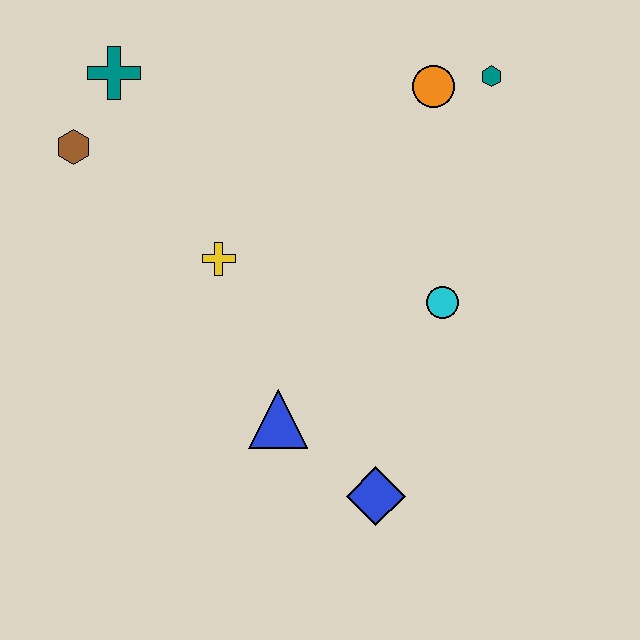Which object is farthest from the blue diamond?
The teal cross is farthest from the blue diamond.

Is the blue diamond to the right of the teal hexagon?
No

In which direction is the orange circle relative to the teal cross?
The orange circle is to the right of the teal cross.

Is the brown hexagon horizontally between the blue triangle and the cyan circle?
No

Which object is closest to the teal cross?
The brown hexagon is closest to the teal cross.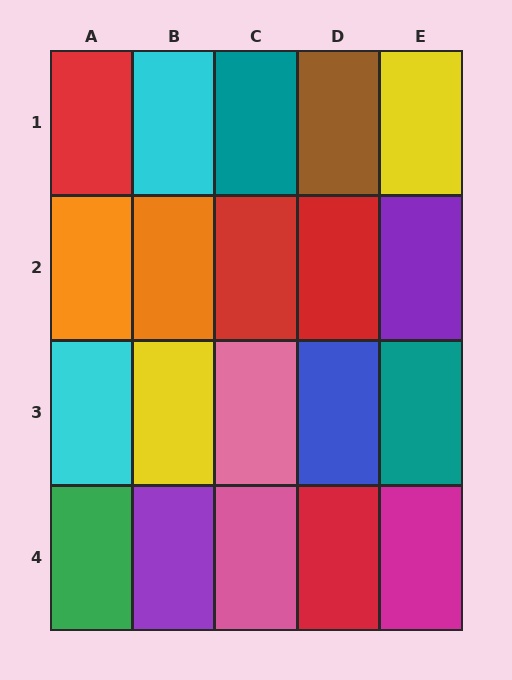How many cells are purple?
2 cells are purple.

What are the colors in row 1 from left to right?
Red, cyan, teal, brown, yellow.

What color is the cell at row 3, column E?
Teal.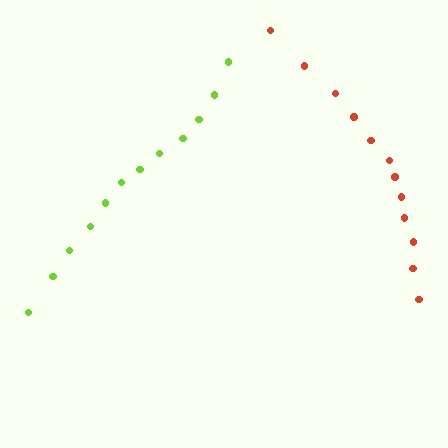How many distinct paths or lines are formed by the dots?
There are 2 distinct paths.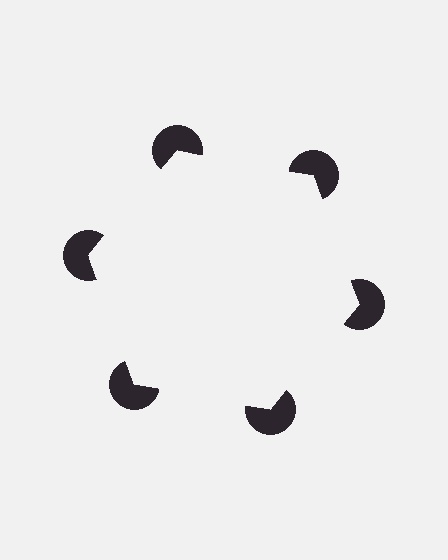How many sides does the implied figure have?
6 sides.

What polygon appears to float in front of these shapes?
An illusory hexagon — its edges are inferred from the aligned wedge cuts in the pac-man discs, not physically drawn.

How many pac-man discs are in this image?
There are 6 — one at each vertex of the illusory hexagon.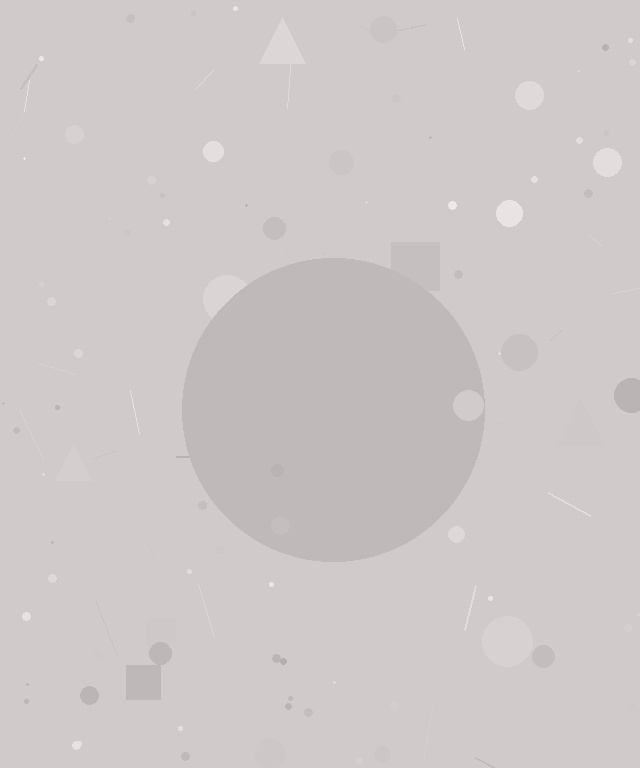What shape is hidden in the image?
A circle is hidden in the image.